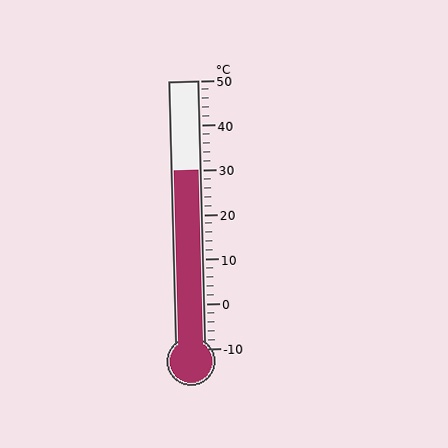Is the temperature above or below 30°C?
The temperature is at 30°C.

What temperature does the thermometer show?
The thermometer shows approximately 30°C.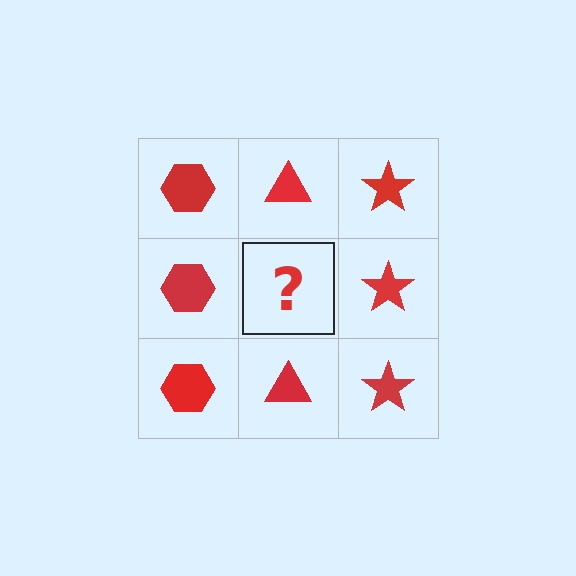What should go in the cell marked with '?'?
The missing cell should contain a red triangle.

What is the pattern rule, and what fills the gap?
The rule is that each column has a consistent shape. The gap should be filled with a red triangle.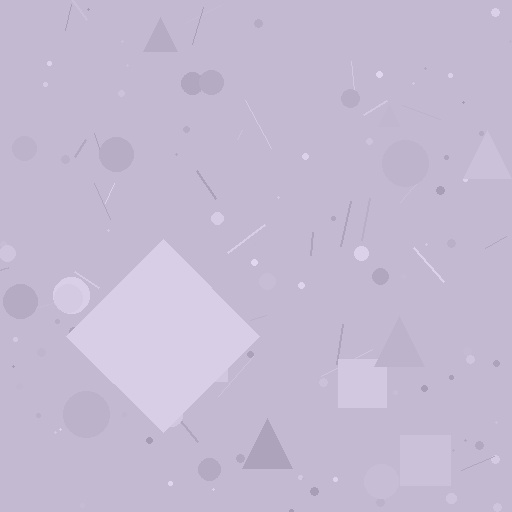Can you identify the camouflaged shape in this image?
The camouflaged shape is a diamond.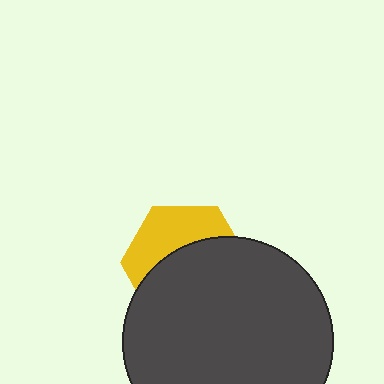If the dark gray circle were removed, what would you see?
You would see the complete yellow hexagon.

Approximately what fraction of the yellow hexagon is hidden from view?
Roughly 61% of the yellow hexagon is hidden behind the dark gray circle.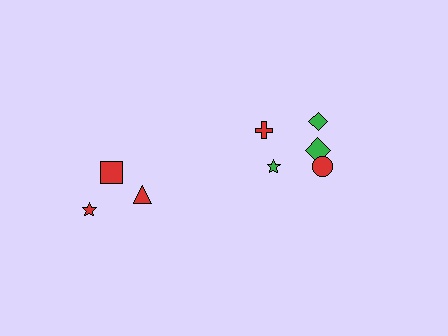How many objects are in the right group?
There are 5 objects.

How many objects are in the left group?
There are 3 objects.